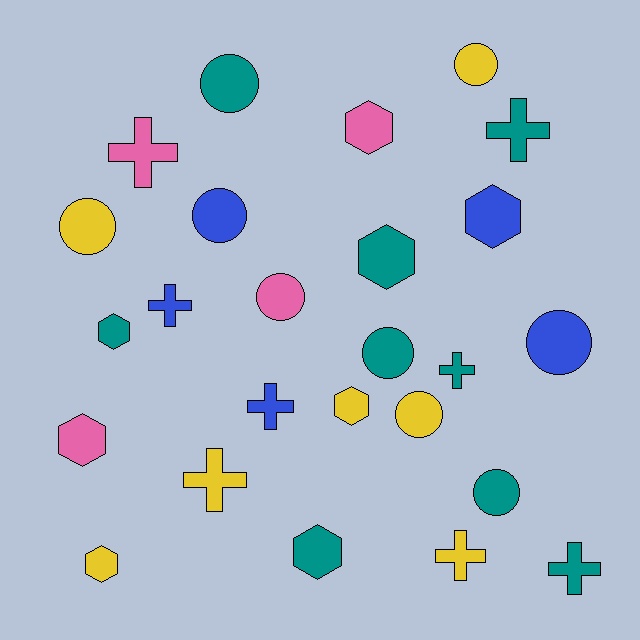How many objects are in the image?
There are 25 objects.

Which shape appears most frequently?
Circle, with 9 objects.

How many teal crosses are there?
There are 3 teal crosses.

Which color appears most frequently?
Teal, with 9 objects.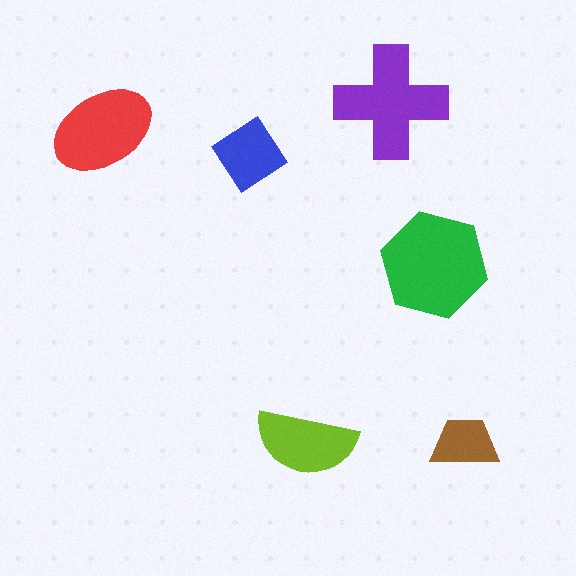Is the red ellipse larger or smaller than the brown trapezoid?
Larger.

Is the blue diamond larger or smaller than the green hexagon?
Smaller.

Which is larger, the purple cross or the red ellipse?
The purple cross.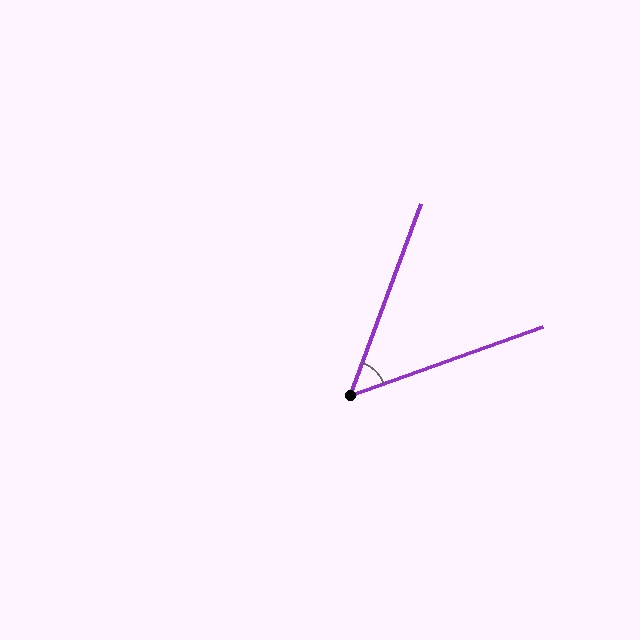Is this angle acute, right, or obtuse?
It is acute.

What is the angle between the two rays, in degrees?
Approximately 50 degrees.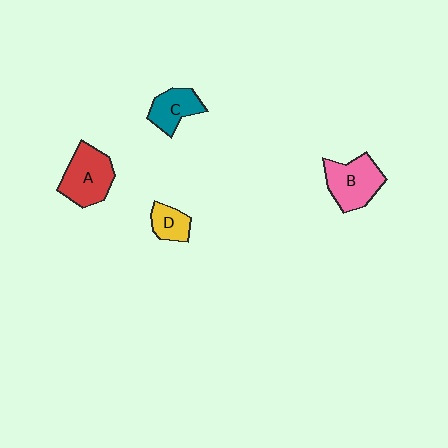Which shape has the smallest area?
Shape D (yellow).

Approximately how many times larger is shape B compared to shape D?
Approximately 2.0 times.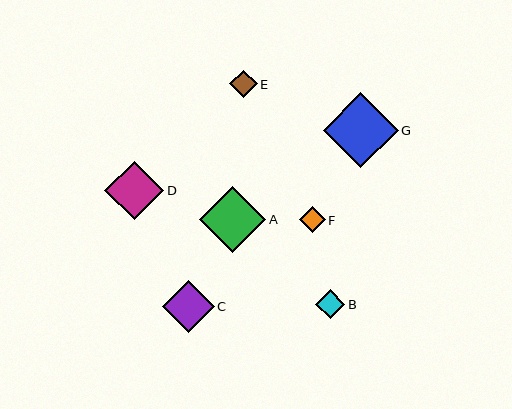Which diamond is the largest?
Diamond G is the largest with a size of approximately 75 pixels.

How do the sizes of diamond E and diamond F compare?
Diamond E and diamond F are approximately the same size.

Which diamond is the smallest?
Diamond F is the smallest with a size of approximately 26 pixels.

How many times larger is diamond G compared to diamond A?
Diamond G is approximately 1.1 times the size of diamond A.